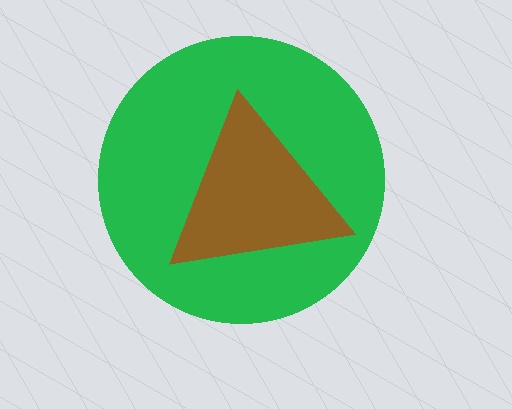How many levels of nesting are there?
2.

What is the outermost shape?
The green circle.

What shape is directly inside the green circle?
The brown triangle.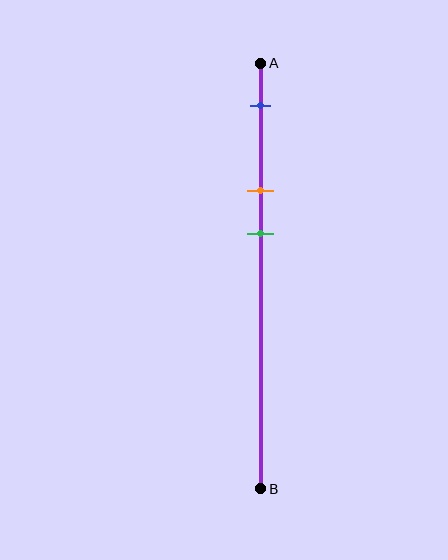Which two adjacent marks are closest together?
The orange and green marks are the closest adjacent pair.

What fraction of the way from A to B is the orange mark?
The orange mark is approximately 30% (0.3) of the way from A to B.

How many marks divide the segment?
There are 3 marks dividing the segment.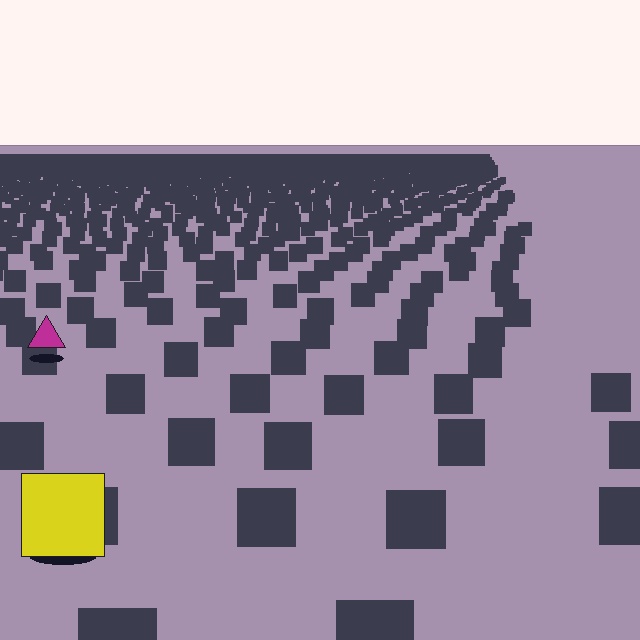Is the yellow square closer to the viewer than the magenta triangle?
Yes. The yellow square is closer — you can tell from the texture gradient: the ground texture is coarser near it.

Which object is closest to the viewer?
The yellow square is closest. The texture marks near it are larger and more spread out.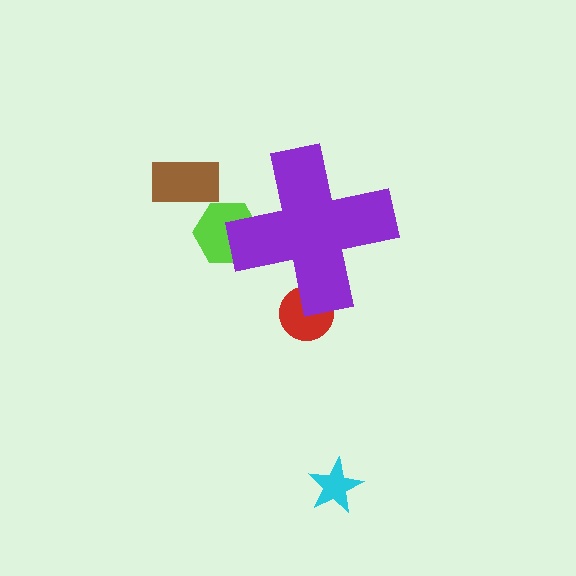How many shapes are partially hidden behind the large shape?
2 shapes are partially hidden.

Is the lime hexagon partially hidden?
Yes, the lime hexagon is partially hidden behind the purple cross.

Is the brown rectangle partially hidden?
No, the brown rectangle is fully visible.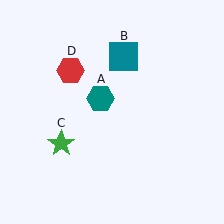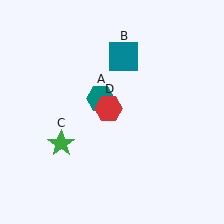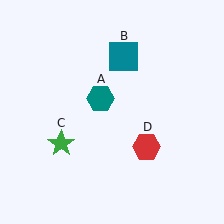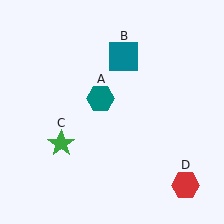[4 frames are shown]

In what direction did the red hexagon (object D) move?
The red hexagon (object D) moved down and to the right.